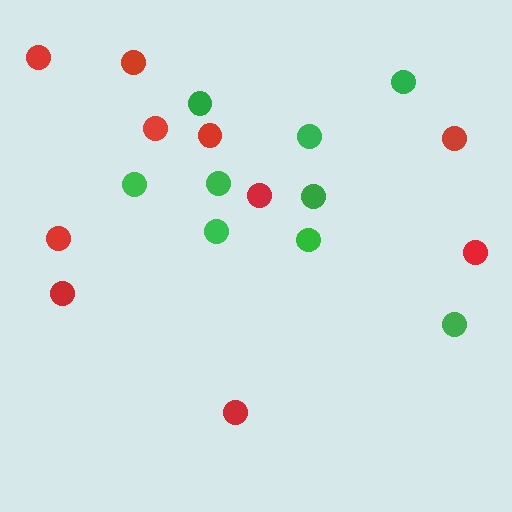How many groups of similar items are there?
There are 2 groups: one group of red circles (10) and one group of green circles (9).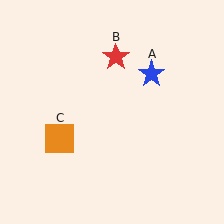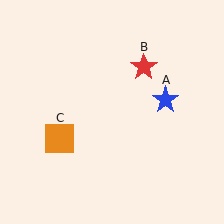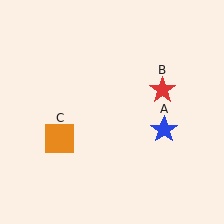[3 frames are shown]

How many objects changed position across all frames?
2 objects changed position: blue star (object A), red star (object B).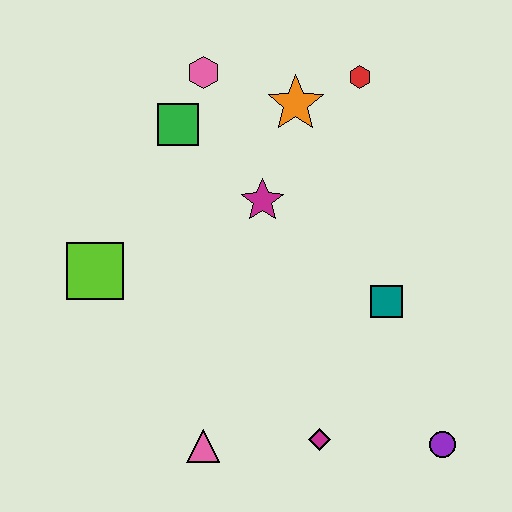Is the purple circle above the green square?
No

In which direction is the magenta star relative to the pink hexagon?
The magenta star is below the pink hexagon.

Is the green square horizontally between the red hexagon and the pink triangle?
No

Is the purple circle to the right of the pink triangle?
Yes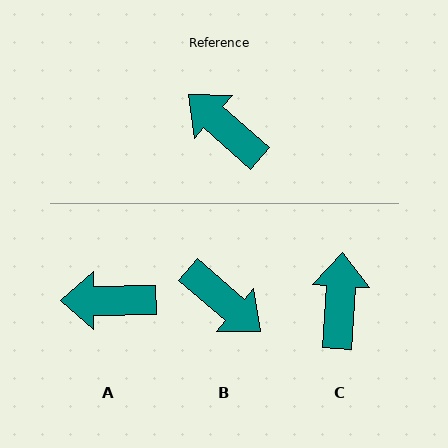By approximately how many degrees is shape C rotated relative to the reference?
Approximately 51 degrees clockwise.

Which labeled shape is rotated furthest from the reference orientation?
B, about 179 degrees away.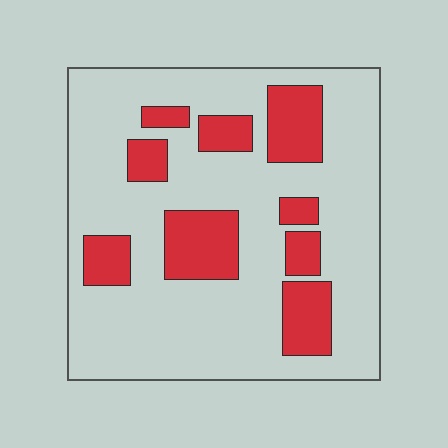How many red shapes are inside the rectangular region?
9.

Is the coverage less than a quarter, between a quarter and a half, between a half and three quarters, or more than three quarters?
Less than a quarter.